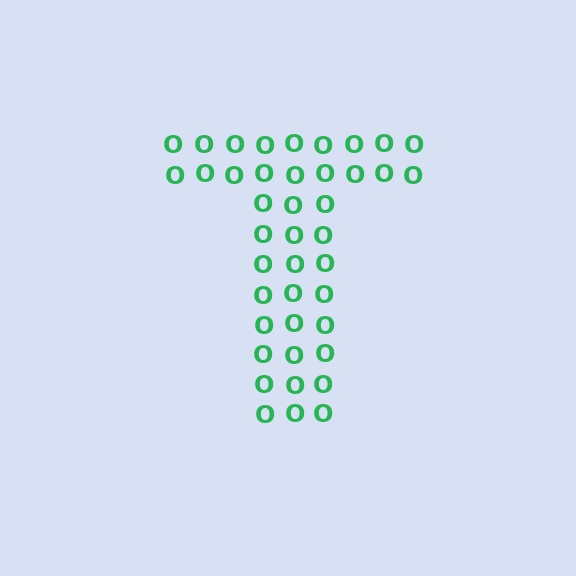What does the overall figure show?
The overall figure shows the letter T.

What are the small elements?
The small elements are letter O's.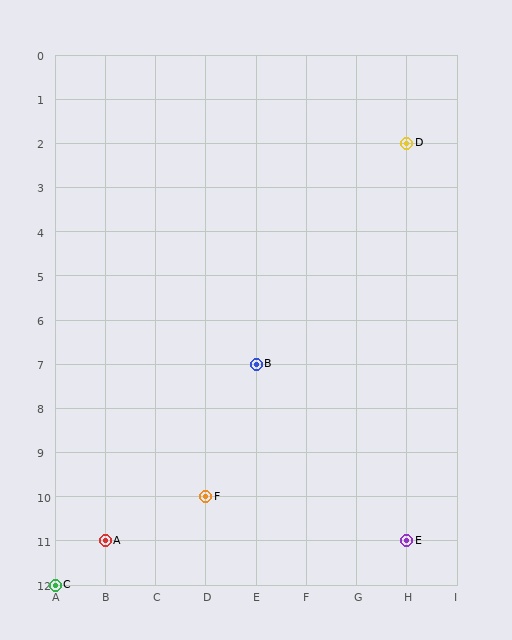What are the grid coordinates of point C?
Point C is at grid coordinates (A, 12).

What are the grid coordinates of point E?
Point E is at grid coordinates (H, 11).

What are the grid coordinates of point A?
Point A is at grid coordinates (B, 11).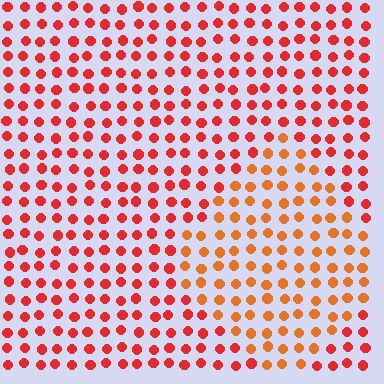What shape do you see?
I see a diamond.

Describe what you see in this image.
The image is filled with small red elements in a uniform arrangement. A diamond-shaped region is visible where the elements are tinted to a slightly different hue, forming a subtle color boundary.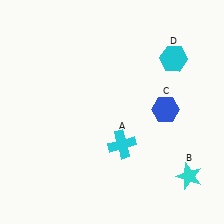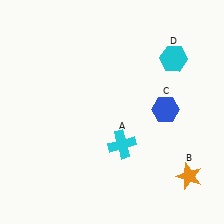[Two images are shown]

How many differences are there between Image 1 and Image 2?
There is 1 difference between the two images.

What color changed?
The star (B) changed from cyan in Image 1 to orange in Image 2.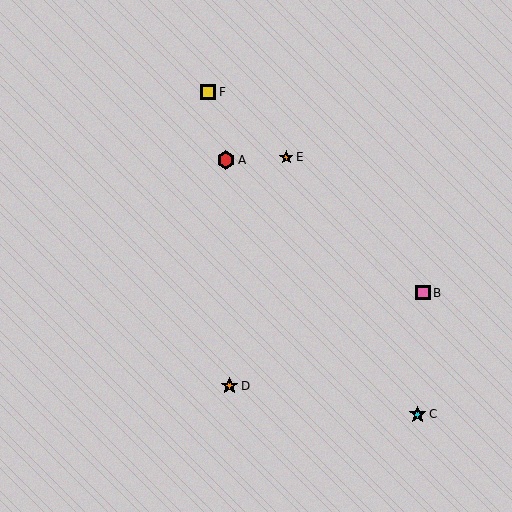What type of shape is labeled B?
Shape B is a pink square.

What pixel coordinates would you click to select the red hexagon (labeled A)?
Click at (226, 160) to select the red hexagon A.